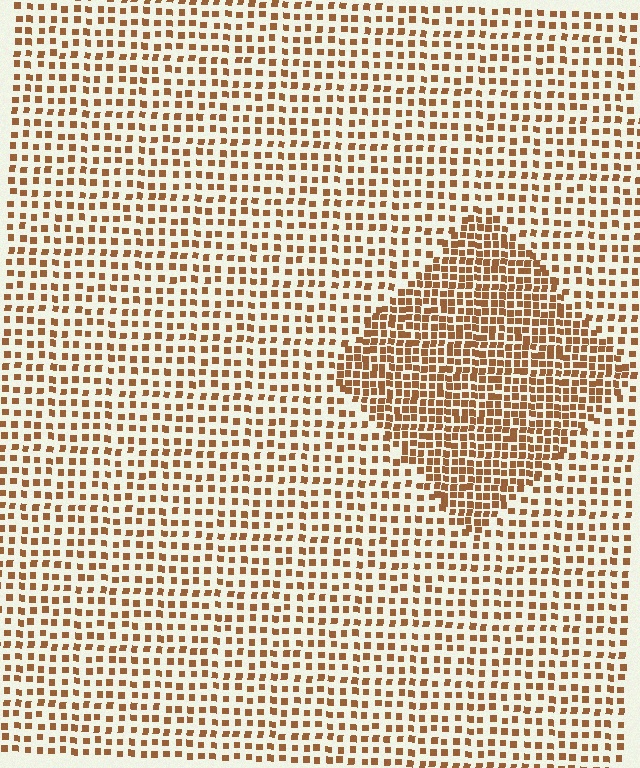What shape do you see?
I see a diamond.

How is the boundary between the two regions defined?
The boundary is defined by a change in element density (approximately 1.9x ratio). All elements are the same color, size, and shape.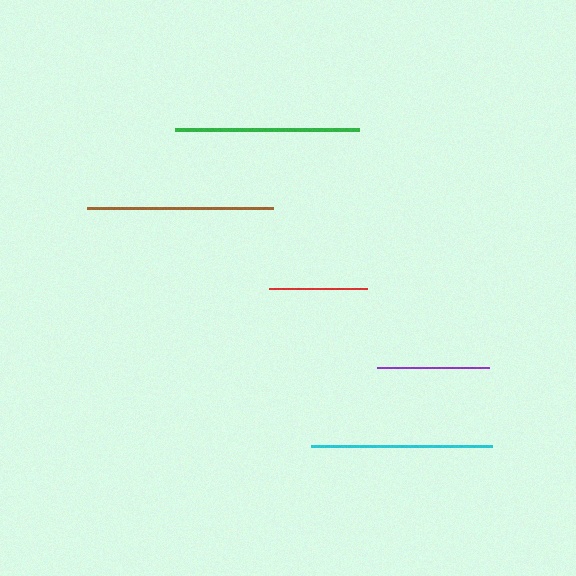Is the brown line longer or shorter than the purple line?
The brown line is longer than the purple line.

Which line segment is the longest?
The brown line is the longest at approximately 186 pixels.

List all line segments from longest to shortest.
From longest to shortest: brown, green, cyan, purple, red.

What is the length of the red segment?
The red segment is approximately 98 pixels long.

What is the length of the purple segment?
The purple segment is approximately 112 pixels long.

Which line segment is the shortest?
The red line is the shortest at approximately 98 pixels.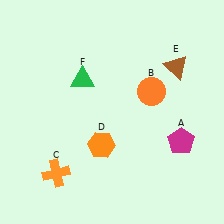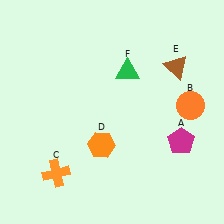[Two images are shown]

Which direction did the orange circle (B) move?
The orange circle (B) moved right.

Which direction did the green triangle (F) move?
The green triangle (F) moved right.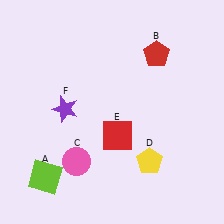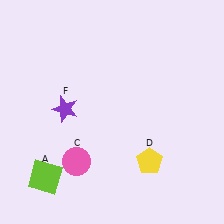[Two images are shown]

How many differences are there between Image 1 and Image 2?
There are 2 differences between the two images.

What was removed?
The red pentagon (B), the red square (E) were removed in Image 2.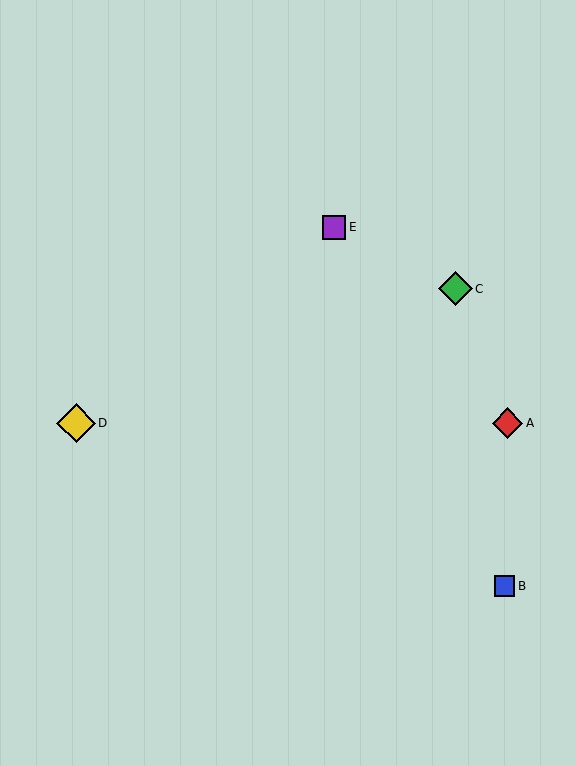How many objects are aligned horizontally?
2 objects (A, D) are aligned horizontally.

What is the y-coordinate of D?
Object D is at y≈423.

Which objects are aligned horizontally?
Objects A, D are aligned horizontally.